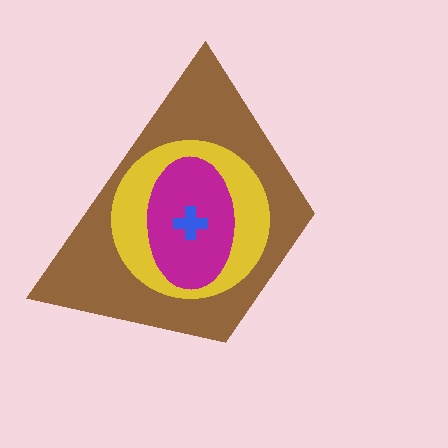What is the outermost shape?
The brown trapezoid.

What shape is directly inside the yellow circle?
The magenta ellipse.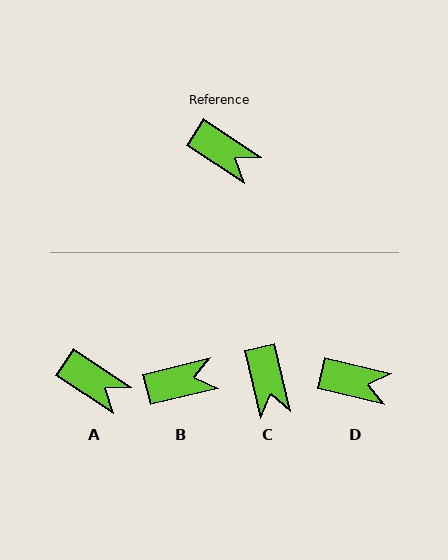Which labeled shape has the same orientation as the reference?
A.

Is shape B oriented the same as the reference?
No, it is off by about 47 degrees.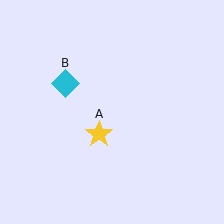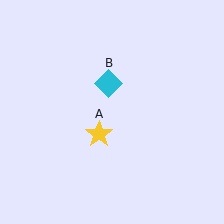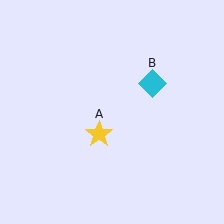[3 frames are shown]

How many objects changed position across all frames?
1 object changed position: cyan diamond (object B).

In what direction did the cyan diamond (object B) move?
The cyan diamond (object B) moved right.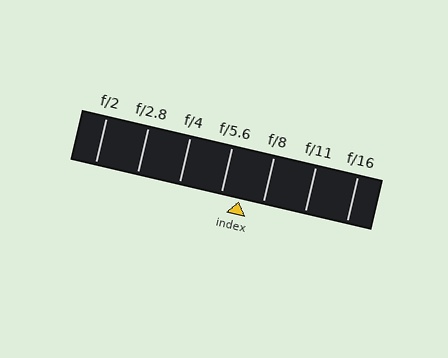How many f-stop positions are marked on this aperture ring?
There are 7 f-stop positions marked.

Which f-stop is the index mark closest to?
The index mark is closest to f/5.6.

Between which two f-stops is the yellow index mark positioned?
The index mark is between f/5.6 and f/8.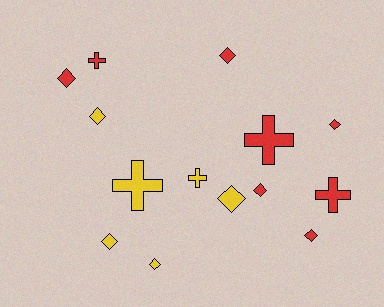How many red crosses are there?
There are 3 red crosses.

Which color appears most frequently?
Red, with 8 objects.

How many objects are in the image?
There are 14 objects.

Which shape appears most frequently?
Diamond, with 9 objects.